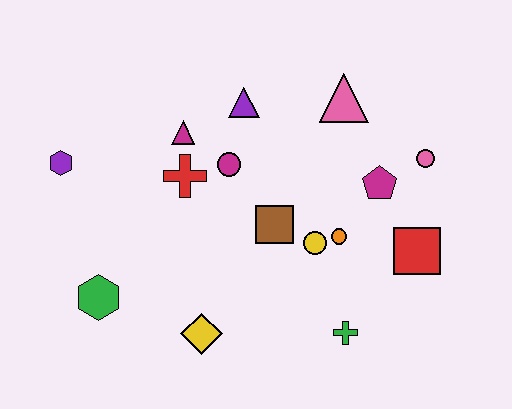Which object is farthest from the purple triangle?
The green cross is farthest from the purple triangle.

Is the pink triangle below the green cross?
No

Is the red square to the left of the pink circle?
Yes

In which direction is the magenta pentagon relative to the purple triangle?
The magenta pentagon is to the right of the purple triangle.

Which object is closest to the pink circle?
The magenta pentagon is closest to the pink circle.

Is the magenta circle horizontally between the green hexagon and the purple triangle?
Yes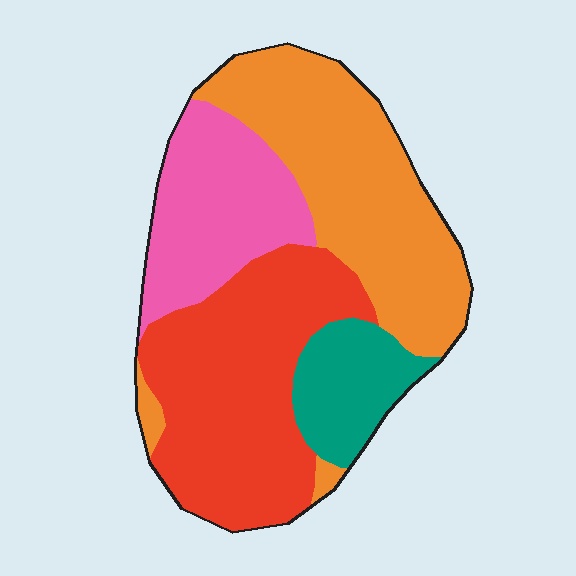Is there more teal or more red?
Red.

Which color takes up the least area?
Teal, at roughly 10%.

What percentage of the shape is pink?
Pink covers 20% of the shape.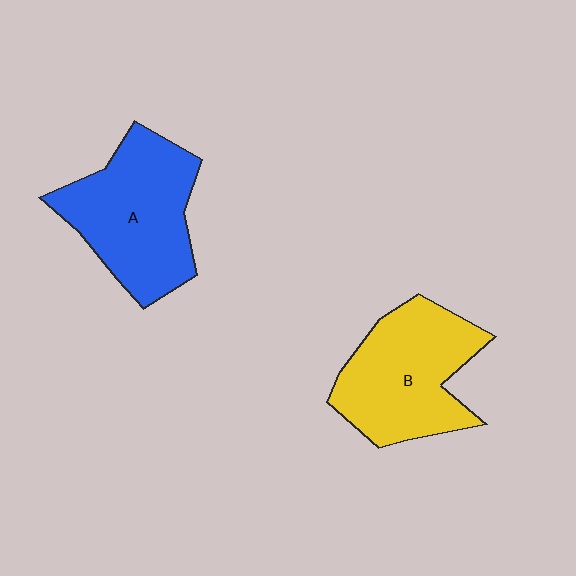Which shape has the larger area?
Shape A (blue).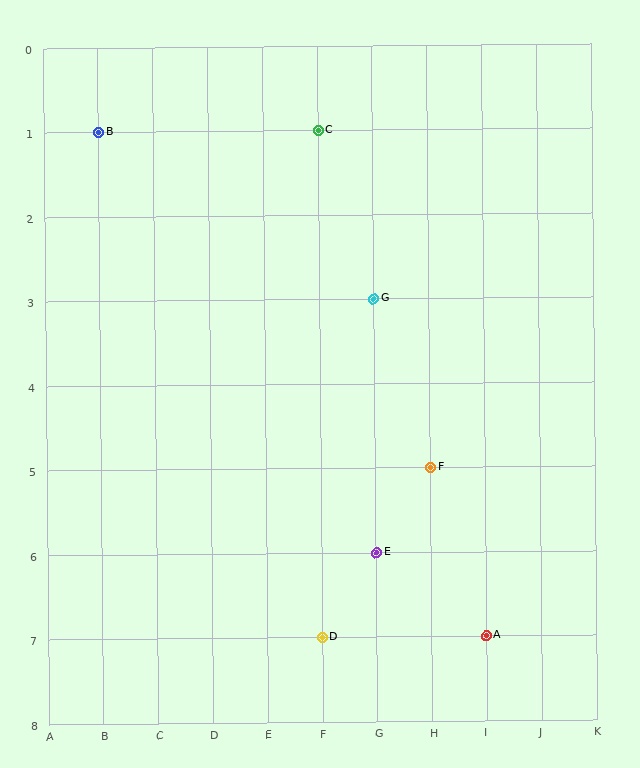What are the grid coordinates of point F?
Point F is at grid coordinates (H, 5).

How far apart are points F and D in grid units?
Points F and D are 2 columns and 2 rows apart (about 2.8 grid units diagonally).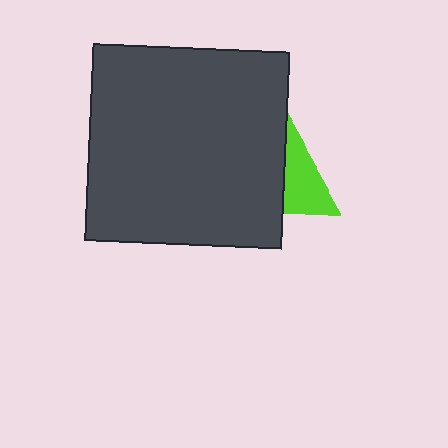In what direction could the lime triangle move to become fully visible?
The lime triangle could move right. That would shift it out from behind the dark gray square entirely.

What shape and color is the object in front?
The object in front is a dark gray square.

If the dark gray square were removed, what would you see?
You would see the complete lime triangle.